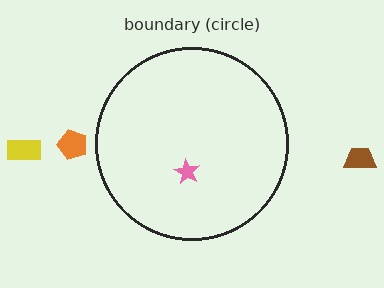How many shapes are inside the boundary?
1 inside, 3 outside.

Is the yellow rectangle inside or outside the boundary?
Outside.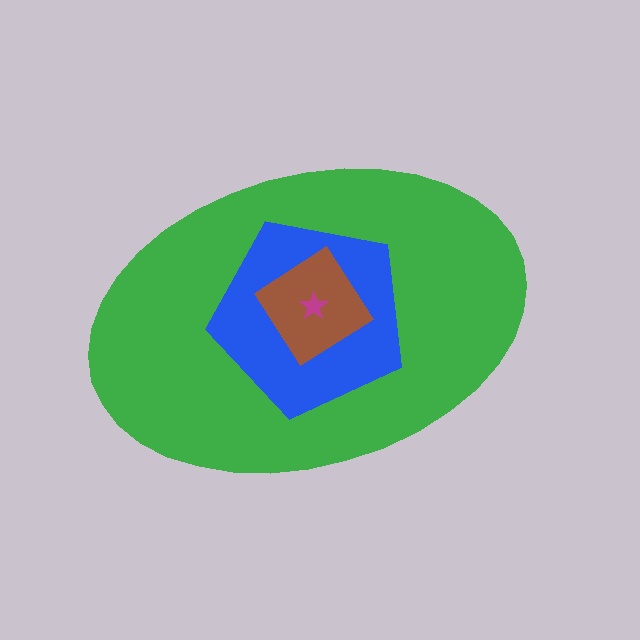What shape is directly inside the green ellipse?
The blue pentagon.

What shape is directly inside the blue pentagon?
The brown diamond.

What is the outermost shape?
The green ellipse.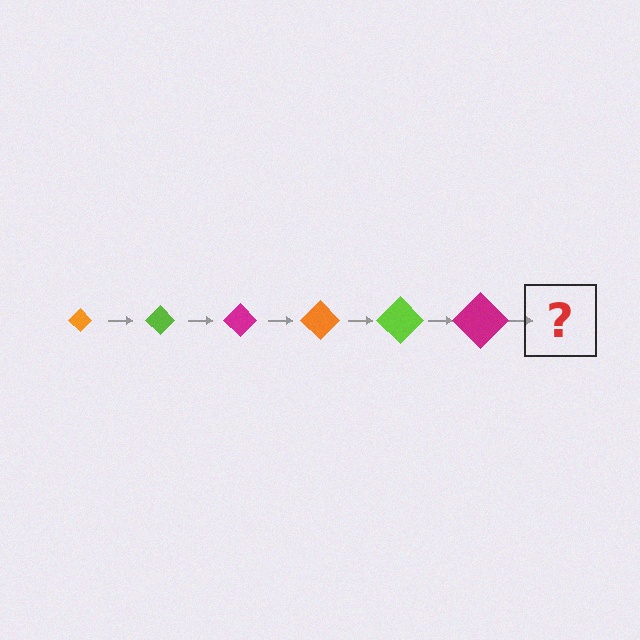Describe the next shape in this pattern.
It should be an orange diamond, larger than the previous one.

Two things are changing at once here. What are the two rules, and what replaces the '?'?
The two rules are that the diamond grows larger each step and the color cycles through orange, lime, and magenta. The '?' should be an orange diamond, larger than the previous one.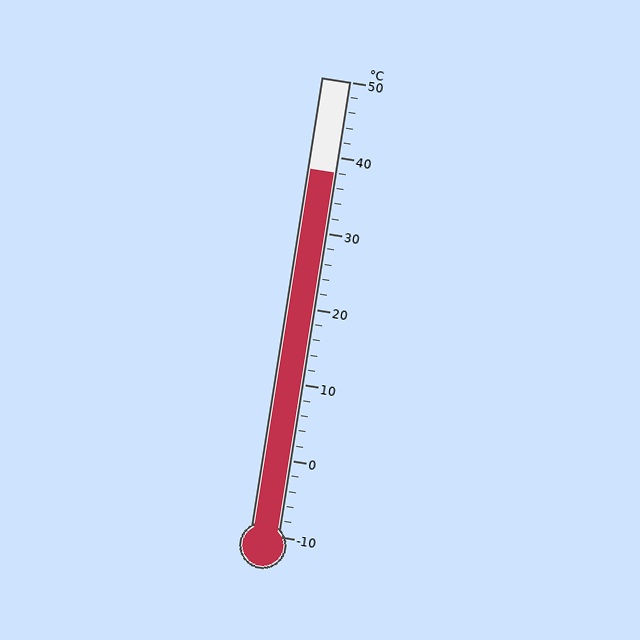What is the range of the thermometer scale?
The thermometer scale ranges from -10°C to 50°C.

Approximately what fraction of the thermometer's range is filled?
The thermometer is filled to approximately 80% of its range.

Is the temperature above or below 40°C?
The temperature is below 40°C.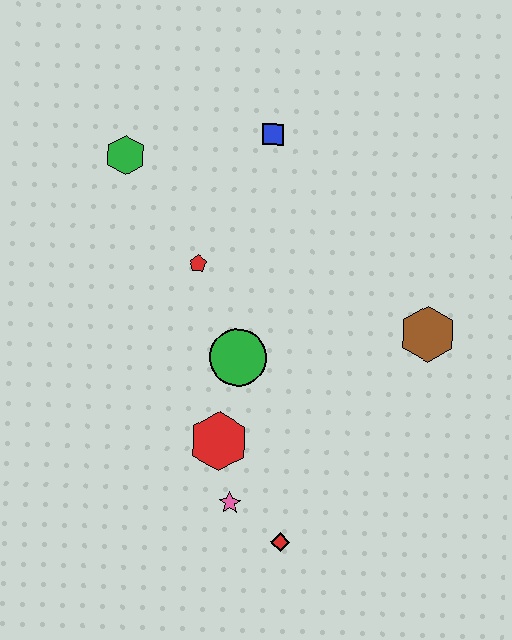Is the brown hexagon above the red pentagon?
No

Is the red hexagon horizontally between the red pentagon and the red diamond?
Yes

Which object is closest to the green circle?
The red hexagon is closest to the green circle.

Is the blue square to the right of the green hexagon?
Yes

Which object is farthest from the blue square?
The red diamond is farthest from the blue square.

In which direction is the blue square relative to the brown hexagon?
The blue square is above the brown hexagon.